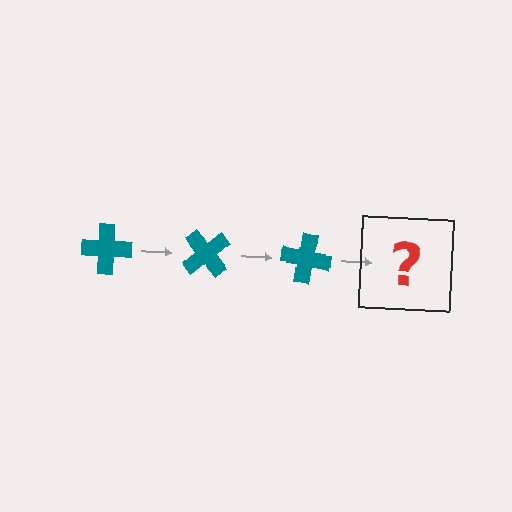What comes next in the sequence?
The next element should be a teal cross rotated 150 degrees.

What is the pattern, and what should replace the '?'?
The pattern is that the cross rotates 50 degrees each step. The '?' should be a teal cross rotated 150 degrees.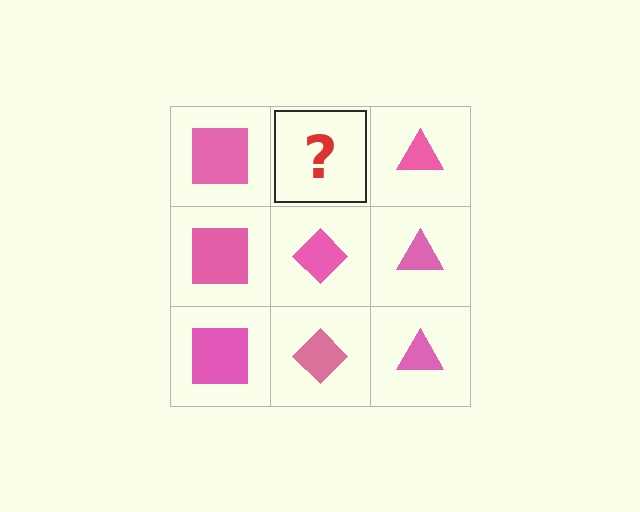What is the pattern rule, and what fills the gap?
The rule is that each column has a consistent shape. The gap should be filled with a pink diamond.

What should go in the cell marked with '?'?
The missing cell should contain a pink diamond.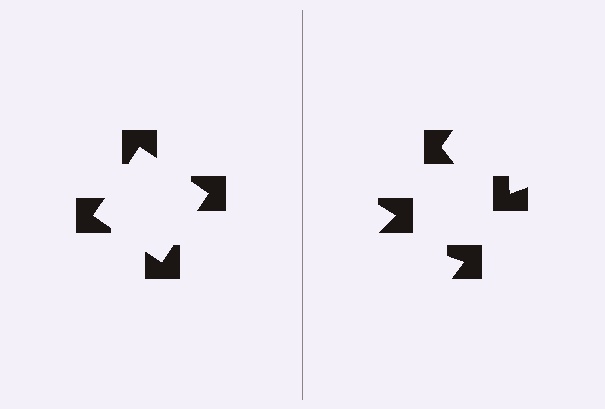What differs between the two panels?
The notched squares are positioned identically on both sides; only the wedge orientations differ. On the left they align to a square; on the right they are misaligned.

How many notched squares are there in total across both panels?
8 — 4 on each side.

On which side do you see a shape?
An illusory square appears on the left side. On the right side the wedge cuts are rotated, so no coherent shape forms.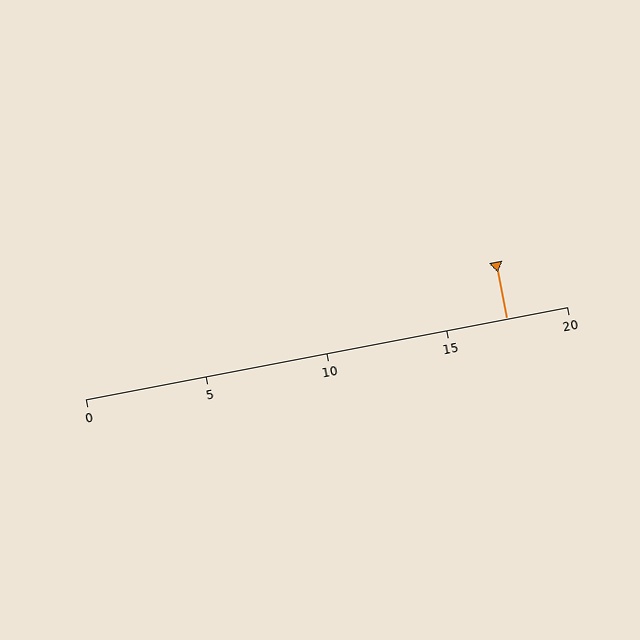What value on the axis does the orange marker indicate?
The marker indicates approximately 17.5.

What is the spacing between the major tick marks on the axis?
The major ticks are spaced 5 apart.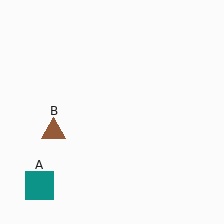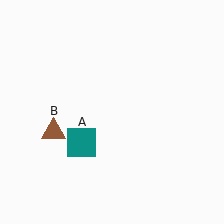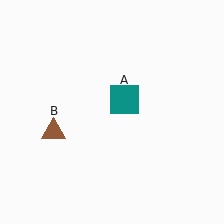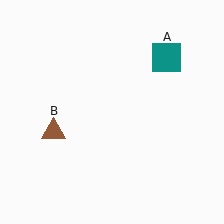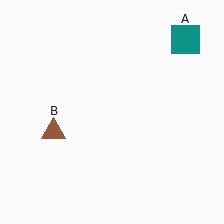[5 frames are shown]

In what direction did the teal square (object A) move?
The teal square (object A) moved up and to the right.